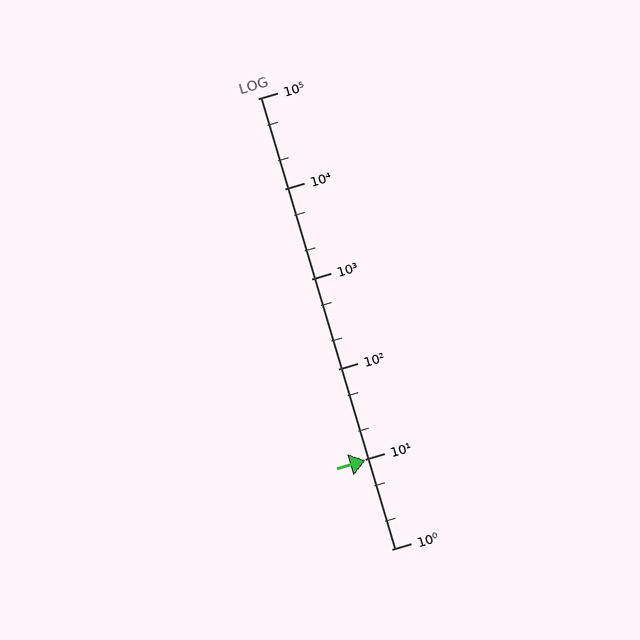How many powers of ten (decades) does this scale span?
The scale spans 5 decades, from 1 to 100000.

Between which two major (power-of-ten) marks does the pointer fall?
The pointer is between 1 and 10.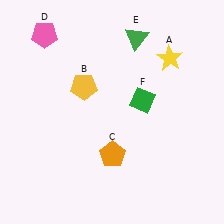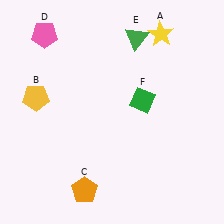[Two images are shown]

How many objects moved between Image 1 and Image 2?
3 objects moved between the two images.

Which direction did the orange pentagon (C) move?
The orange pentagon (C) moved down.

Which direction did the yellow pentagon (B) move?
The yellow pentagon (B) moved left.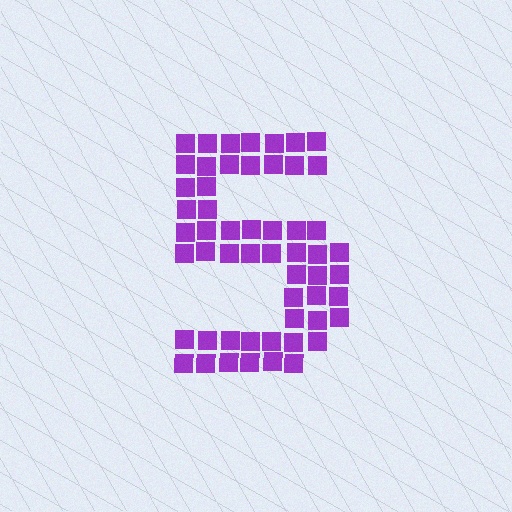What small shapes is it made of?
It is made of small squares.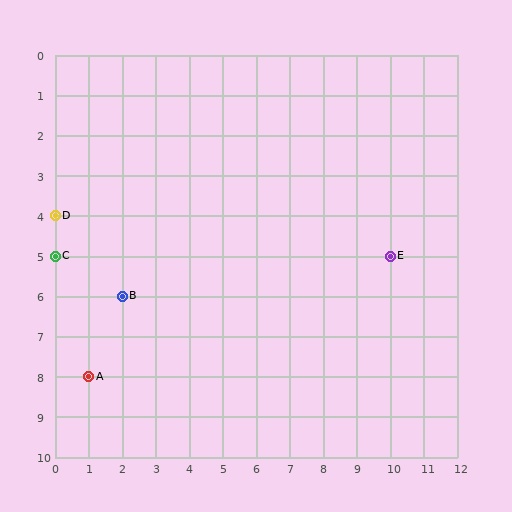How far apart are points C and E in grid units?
Points C and E are 10 columns apart.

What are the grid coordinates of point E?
Point E is at grid coordinates (10, 5).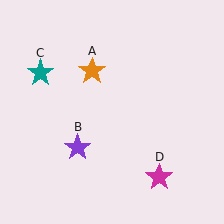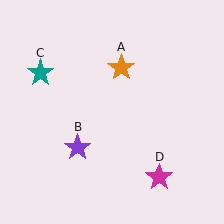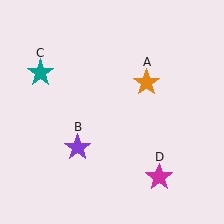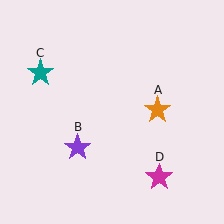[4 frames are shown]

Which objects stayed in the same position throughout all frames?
Purple star (object B) and teal star (object C) and magenta star (object D) remained stationary.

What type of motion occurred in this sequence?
The orange star (object A) rotated clockwise around the center of the scene.